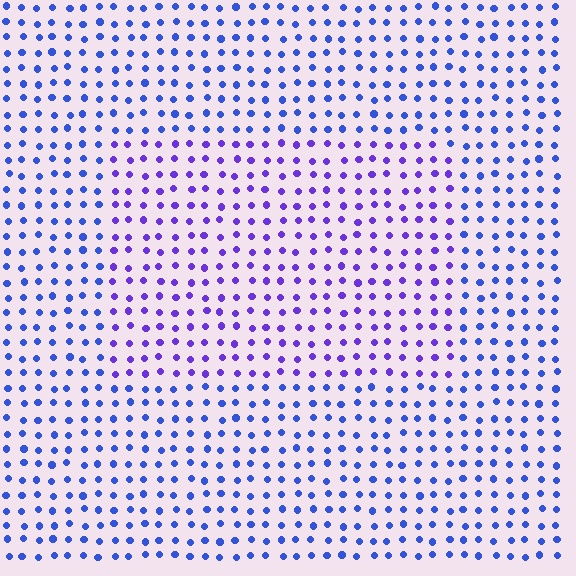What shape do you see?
I see a rectangle.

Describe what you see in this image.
The image is filled with small blue elements in a uniform arrangement. A rectangle-shaped region is visible where the elements are tinted to a slightly different hue, forming a subtle color boundary.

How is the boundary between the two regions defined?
The boundary is defined purely by a slight shift in hue (about 32 degrees). Spacing, size, and orientation are identical on both sides.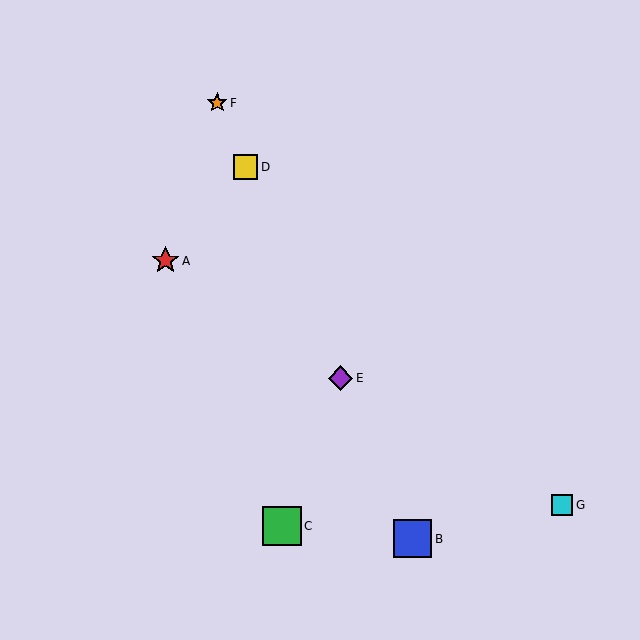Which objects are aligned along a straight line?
Objects B, D, E, F are aligned along a straight line.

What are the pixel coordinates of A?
Object A is at (165, 261).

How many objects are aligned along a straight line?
4 objects (B, D, E, F) are aligned along a straight line.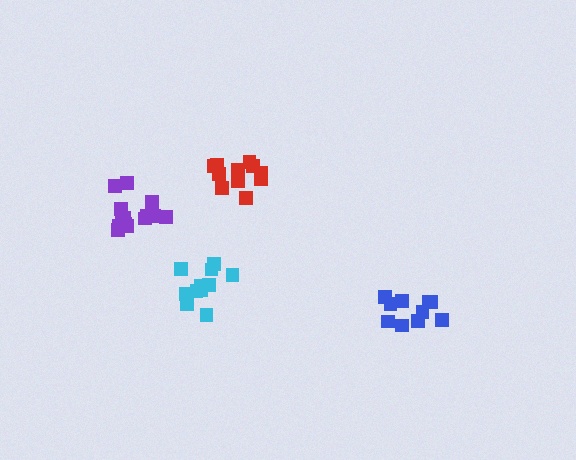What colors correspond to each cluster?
The clusters are colored: cyan, blue, red, purple.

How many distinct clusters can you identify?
There are 4 distinct clusters.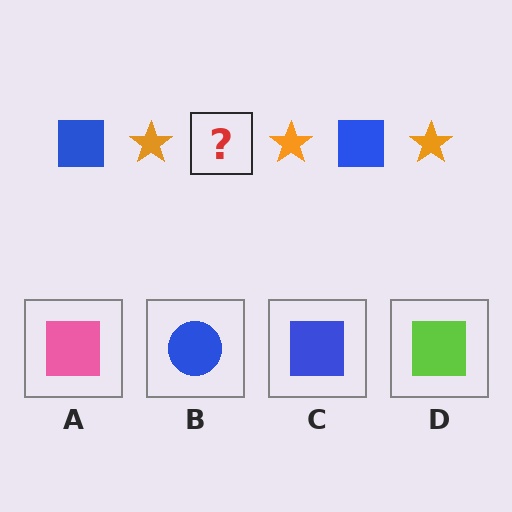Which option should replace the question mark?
Option C.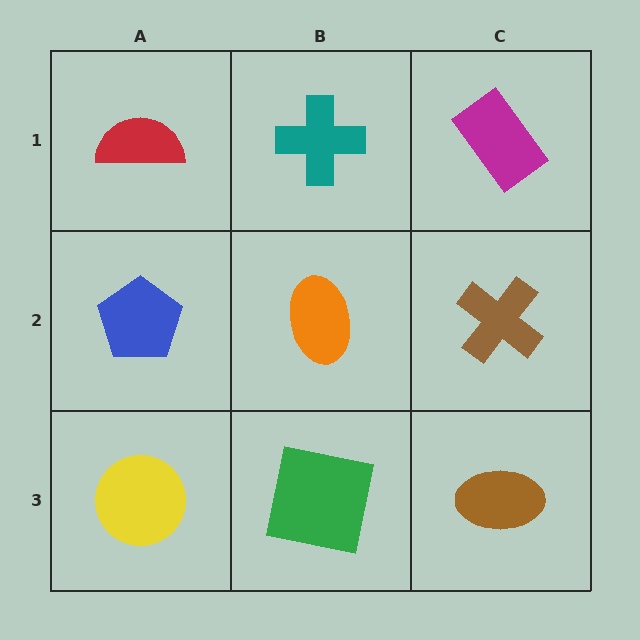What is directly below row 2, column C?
A brown ellipse.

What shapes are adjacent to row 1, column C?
A brown cross (row 2, column C), a teal cross (row 1, column B).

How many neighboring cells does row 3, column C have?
2.